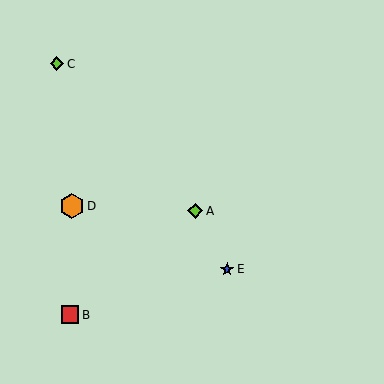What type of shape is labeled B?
Shape B is a red square.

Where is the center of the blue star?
The center of the blue star is at (227, 269).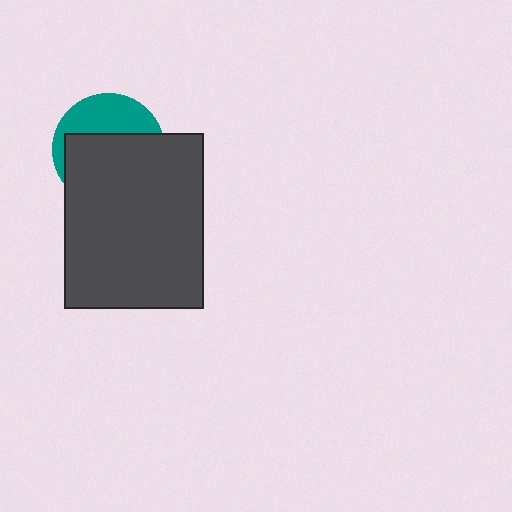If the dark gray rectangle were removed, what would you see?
You would see the complete teal circle.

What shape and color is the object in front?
The object in front is a dark gray rectangle.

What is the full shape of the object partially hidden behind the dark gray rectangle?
The partially hidden object is a teal circle.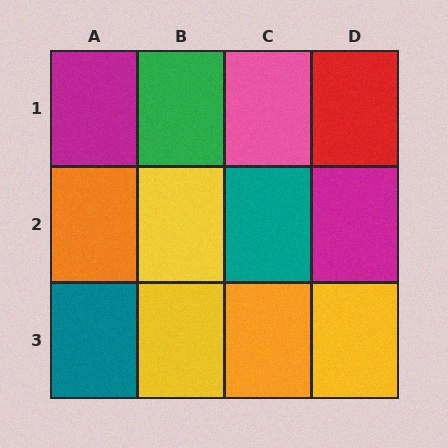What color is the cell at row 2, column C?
Teal.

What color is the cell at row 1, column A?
Magenta.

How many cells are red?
1 cell is red.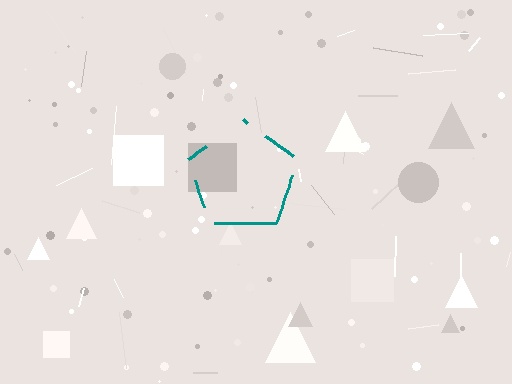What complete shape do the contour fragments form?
The contour fragments form a pentagon.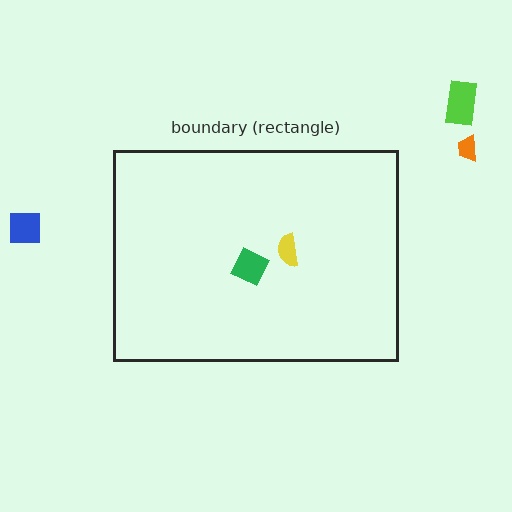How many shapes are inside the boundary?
2 inside, 3 outside.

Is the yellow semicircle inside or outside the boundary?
Inside.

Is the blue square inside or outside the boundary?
Outside.